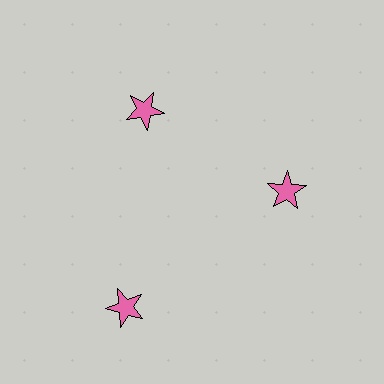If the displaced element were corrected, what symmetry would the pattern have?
It would have 3-fold rotational symmetry — the pattern would map onto itself every 120 degrees.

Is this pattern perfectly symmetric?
No. The 3 pink stars are arranged in a ring, but one element near the 7 o'clock position is pushed outward from the center, breaking the 3-fold rotational symmetry.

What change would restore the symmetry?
The symmetry would be restored by moving it inward, back onto the ring so that all 3 stars sit at equal angles and equal distance from the center.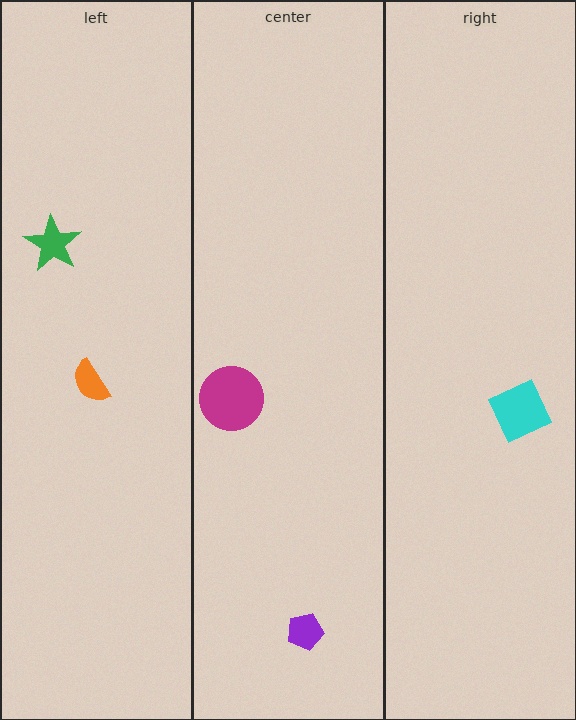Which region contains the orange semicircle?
The left region.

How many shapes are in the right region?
1.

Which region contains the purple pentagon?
The center region.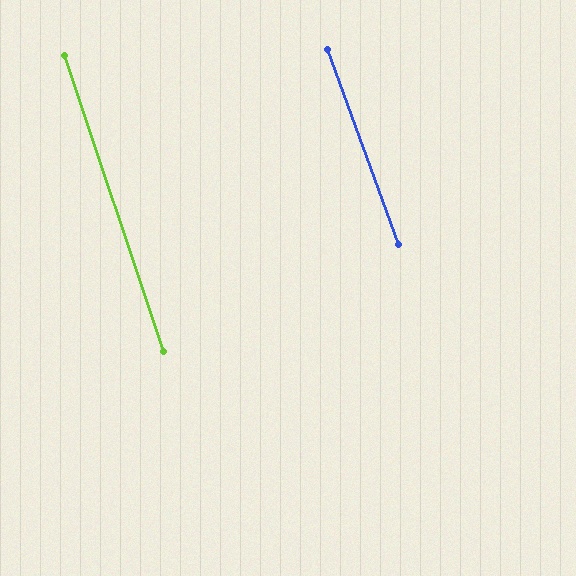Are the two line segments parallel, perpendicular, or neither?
Parallel — their directions differ by only 1.4°.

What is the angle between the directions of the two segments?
Approximately 1 degree.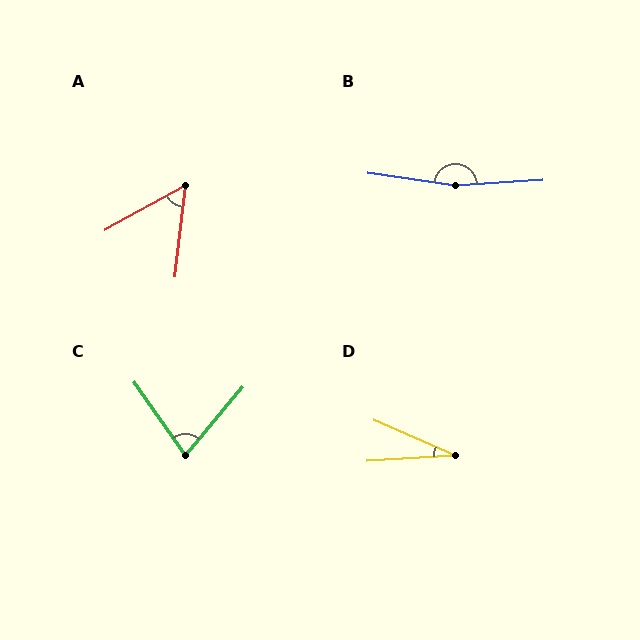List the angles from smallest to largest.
D (27°), A (55°), C (75°), B (169°).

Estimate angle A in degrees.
Approximately 55 degrees.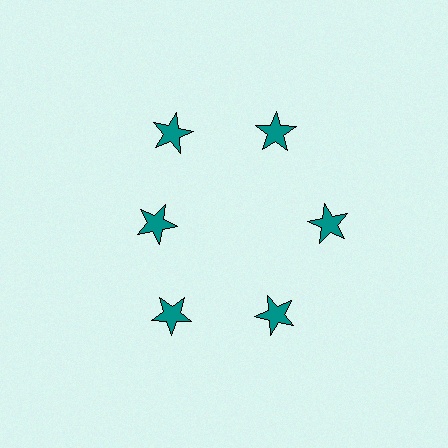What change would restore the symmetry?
The symmetry would be restored by moving it outward, back onto the ring so that all 6 stars sit at equal angles and equal distance from the center.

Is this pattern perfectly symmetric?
No. The 6 teal stars are arranged in a ring, but one element near the 9 o'clock position is pulled inward toward the center, breaking the 6-fold rotational symmetry.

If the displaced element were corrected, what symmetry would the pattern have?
It would have 6-fold rotational symmetry — the pattern would map onto itself every 60 degrees.